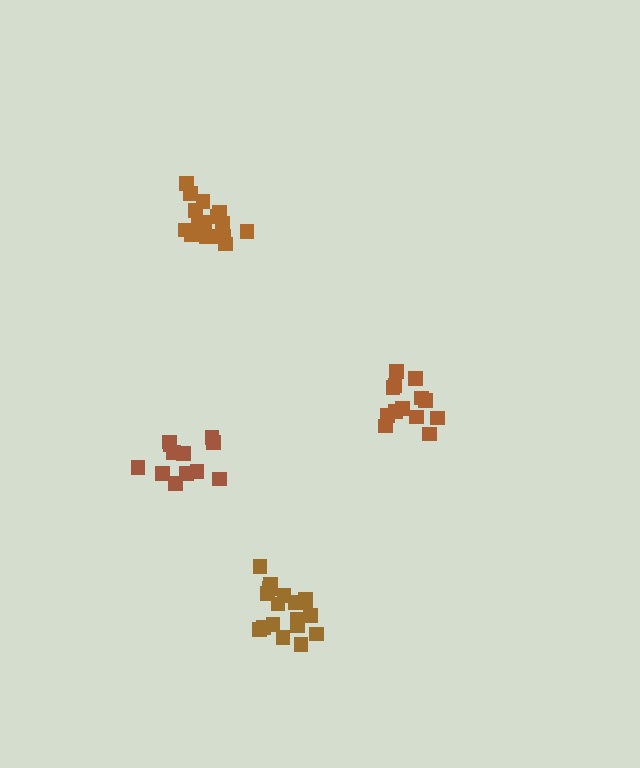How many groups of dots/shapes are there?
There are 4 groups.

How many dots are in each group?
Group 1: 18 dots, Group 2: 13 dots, Group 3: 18 dots, Group 4: 12 dots (61 total).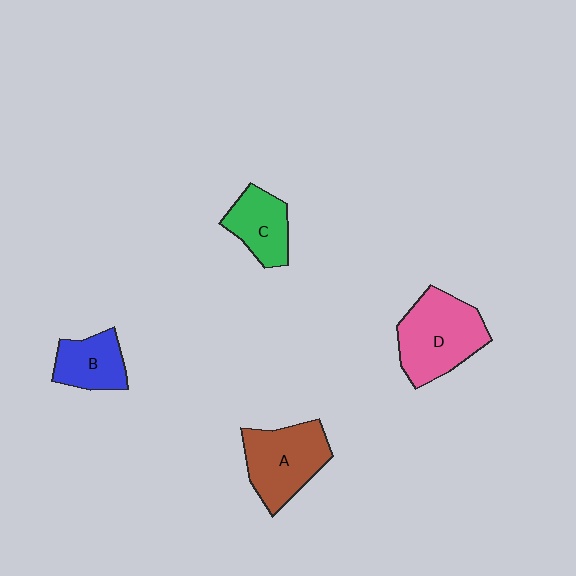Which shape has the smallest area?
Shape B (blue).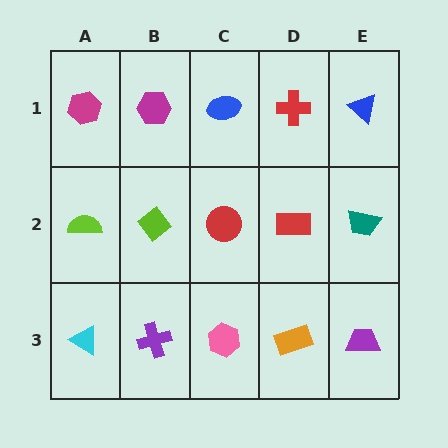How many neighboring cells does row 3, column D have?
3.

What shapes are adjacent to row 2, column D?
A red cross (row 1, column D), an orange rectangle (row 3, column D), a red circle (row 2, column C), a teal trapezoid (row 2, column E).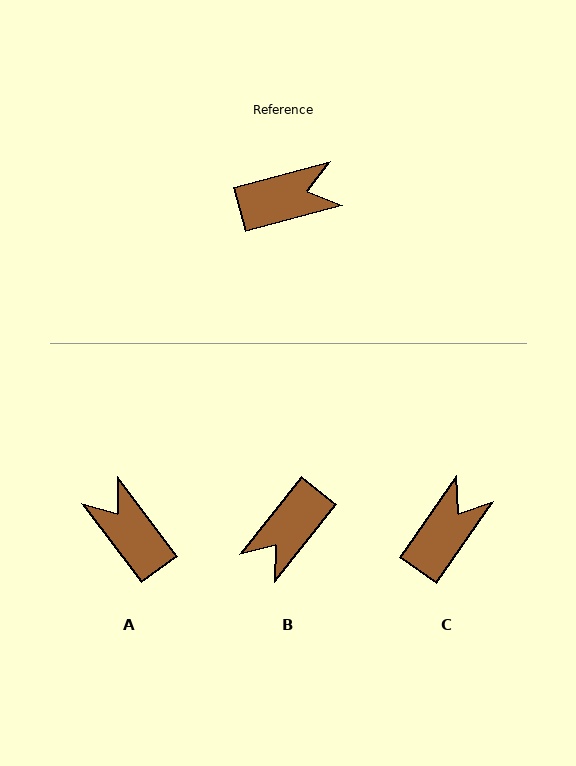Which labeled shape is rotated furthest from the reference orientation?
B, about 143 degrees away.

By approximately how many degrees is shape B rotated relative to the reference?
Approximately 143 degrees clockwise.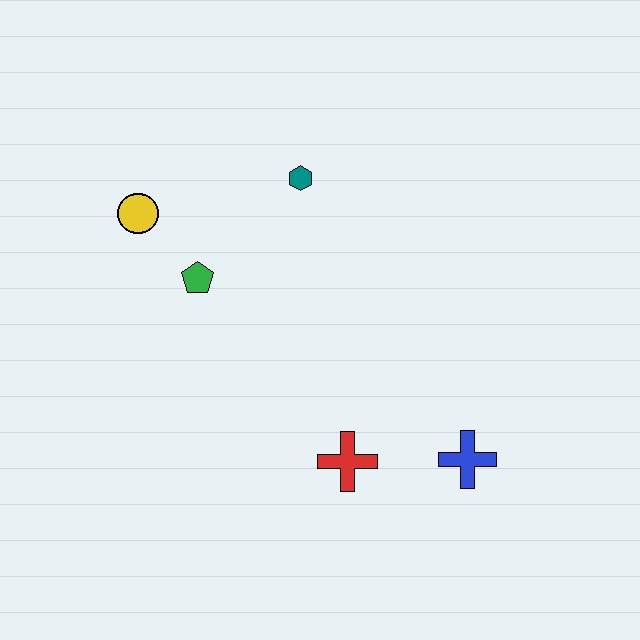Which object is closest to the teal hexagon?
The green pentagon is closest to the teal hexagon.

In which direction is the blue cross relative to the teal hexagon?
The blue cross is below the teal hexagon.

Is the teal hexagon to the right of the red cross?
No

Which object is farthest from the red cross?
The yellow circle is farthest from the red cross.